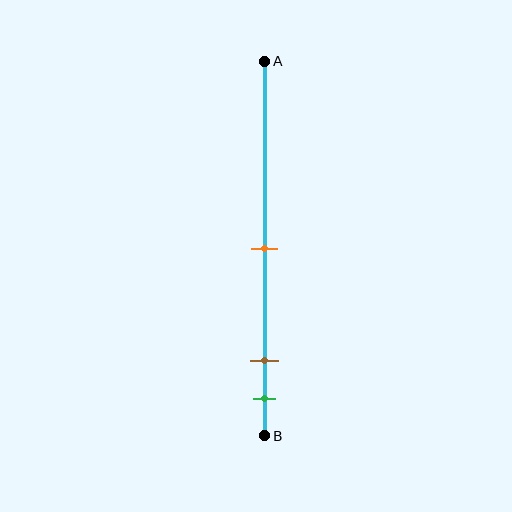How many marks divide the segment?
There are 3 marks dividing the segment.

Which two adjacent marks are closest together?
The brown and green marks are the closest adjacent pair.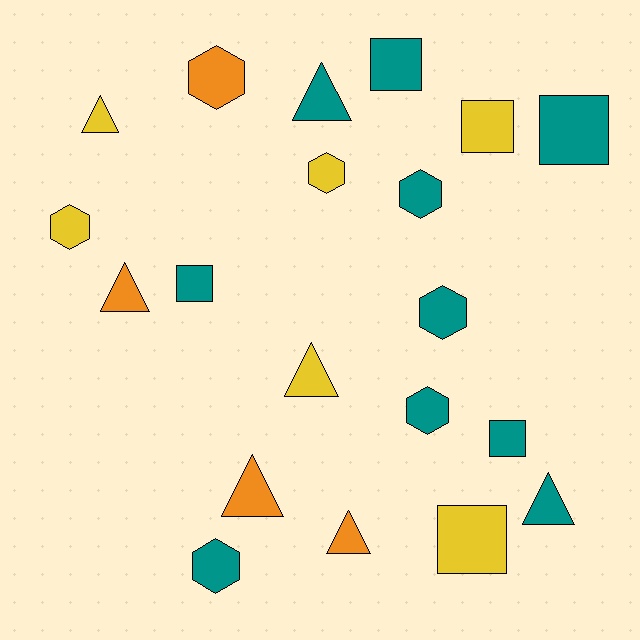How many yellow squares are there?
There are 2 yellow squares.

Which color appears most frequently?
Teal, with 10 objects.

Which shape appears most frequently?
Triangle, with 7 objects.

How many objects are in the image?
There are 20 objects.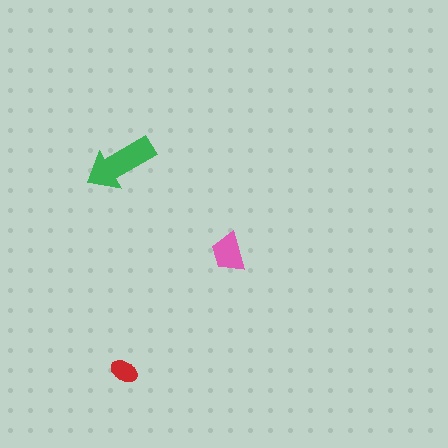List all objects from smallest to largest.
The red ellipse, the pink trapezoid, the green arrow.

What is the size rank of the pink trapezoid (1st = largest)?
2nd.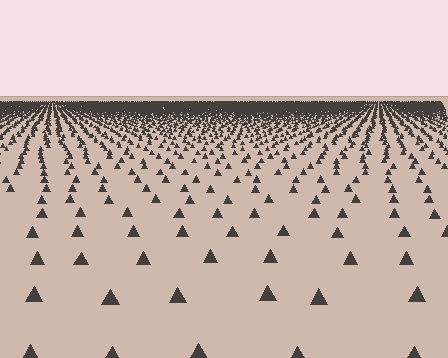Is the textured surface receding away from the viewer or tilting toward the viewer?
The surface is receding away from the viewer. Texture elements get smaller and denser toward the top.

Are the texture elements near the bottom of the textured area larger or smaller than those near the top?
Larger. Near the bottom, elements are closer to the viewer and appear at a bigger on-screen size.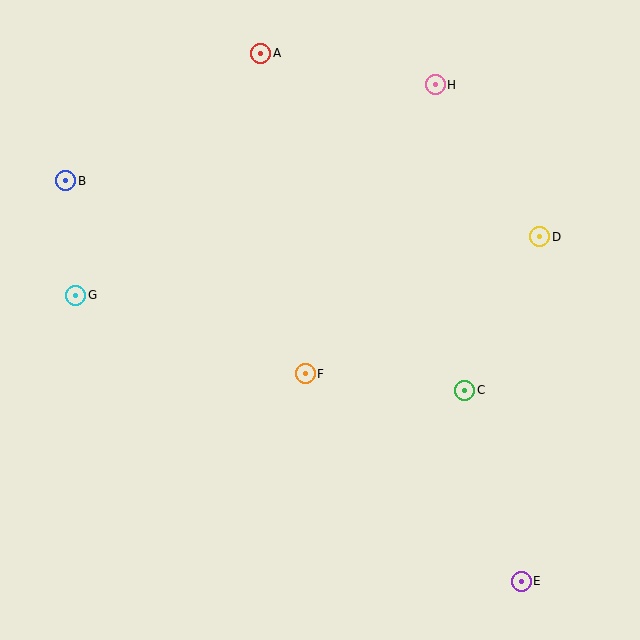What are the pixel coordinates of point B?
Point B is at (66, 181).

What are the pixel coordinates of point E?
Point E is at (521, 581).